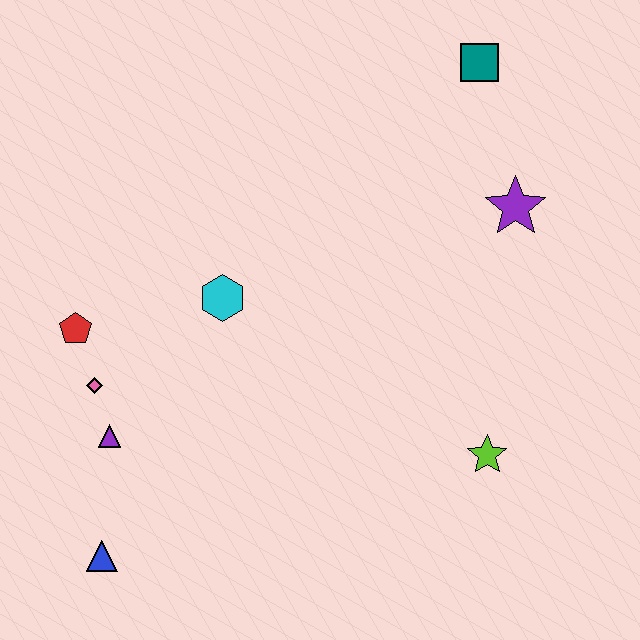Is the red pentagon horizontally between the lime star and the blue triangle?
No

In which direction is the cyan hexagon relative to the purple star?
The cyan hexagon is to the left of the purple star.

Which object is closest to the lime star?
The purple star is closest to the lime star.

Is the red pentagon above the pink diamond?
Yes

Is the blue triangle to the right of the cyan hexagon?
No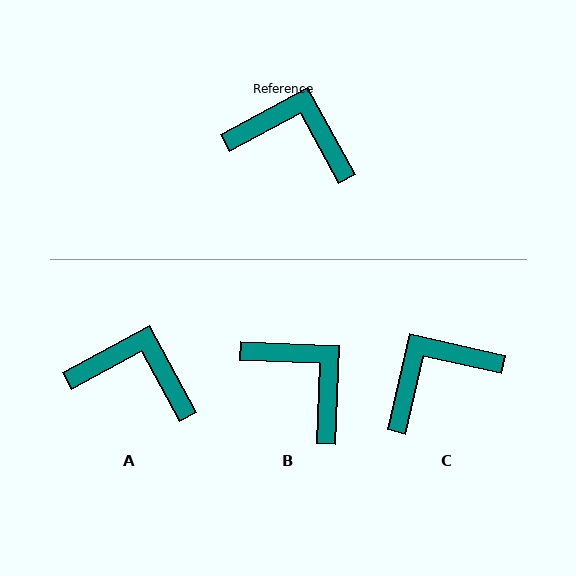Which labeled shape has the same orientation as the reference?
A.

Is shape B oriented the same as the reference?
No, it is off by about 31 degrees.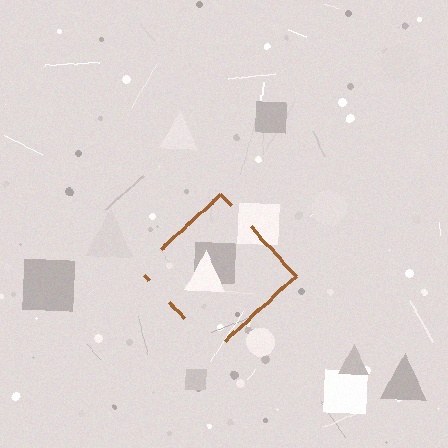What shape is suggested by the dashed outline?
The dashed outline suggests a diamond.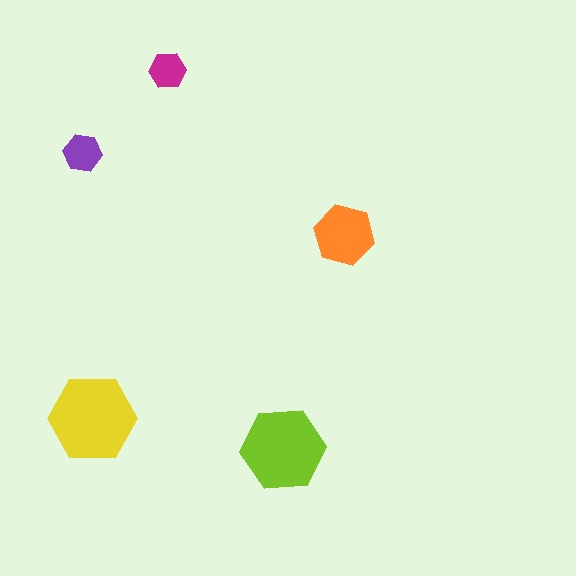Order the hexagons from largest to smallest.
the yellow one, the lime one, the orange one, the purple one, the magenta one.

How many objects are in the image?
There are 5 objects in the image.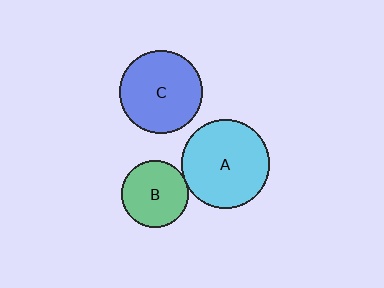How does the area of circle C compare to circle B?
Approximately 1.5 times.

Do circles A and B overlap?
Yes.